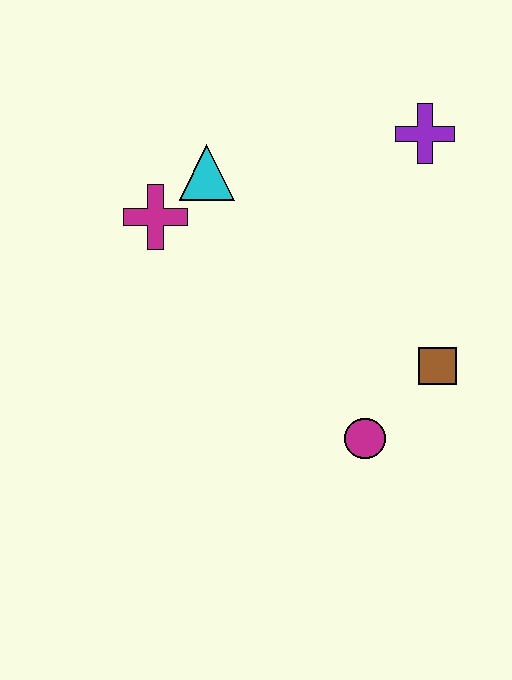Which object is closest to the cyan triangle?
The magenta cross is closest to the cyan triangle.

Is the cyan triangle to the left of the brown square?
Yes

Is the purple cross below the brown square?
No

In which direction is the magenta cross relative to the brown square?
The magenta cross is to the left of the brown square.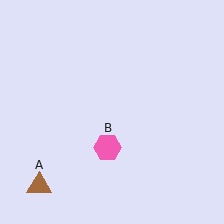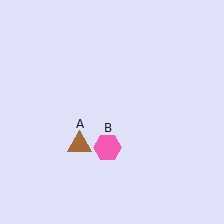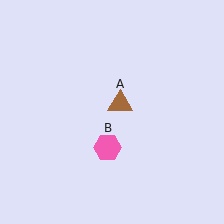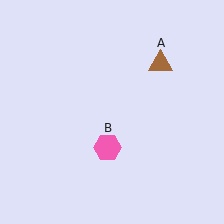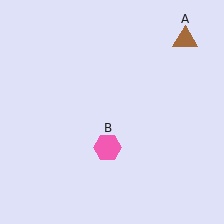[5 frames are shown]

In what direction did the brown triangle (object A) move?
The brown triangle (object A) moved up and to the right.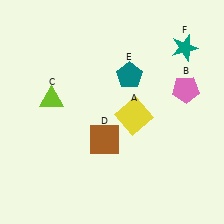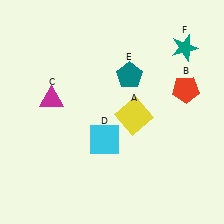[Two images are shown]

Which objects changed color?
B changed from pink to red. C changed from lime to magenta. D changed from brown to cyan.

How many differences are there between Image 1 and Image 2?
There are 3 differences between the two images.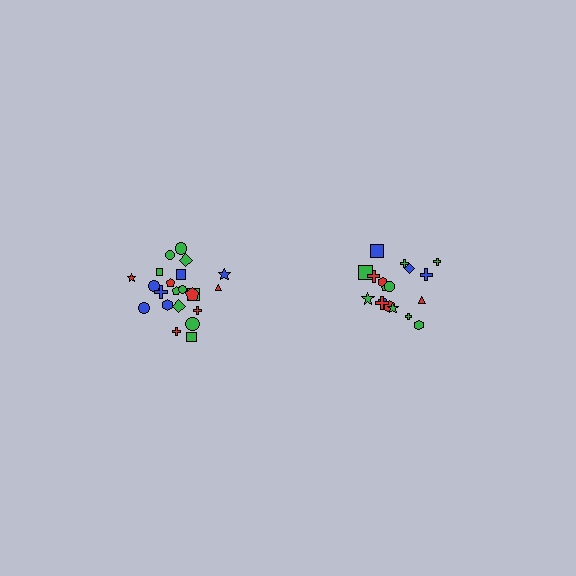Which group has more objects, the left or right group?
The left group.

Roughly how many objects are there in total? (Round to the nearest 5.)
Roughly 40 objects in total.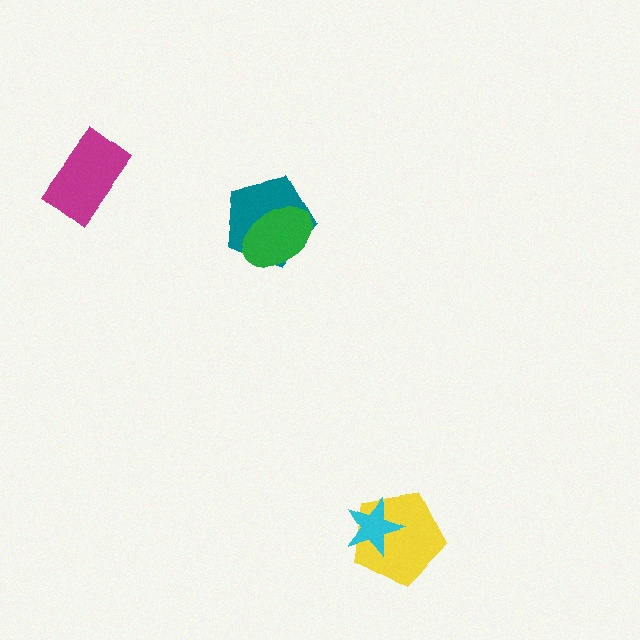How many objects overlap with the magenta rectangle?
0 objects overlap with the magenta rectangle.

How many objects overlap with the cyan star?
1 object overlaps with the cyan star.